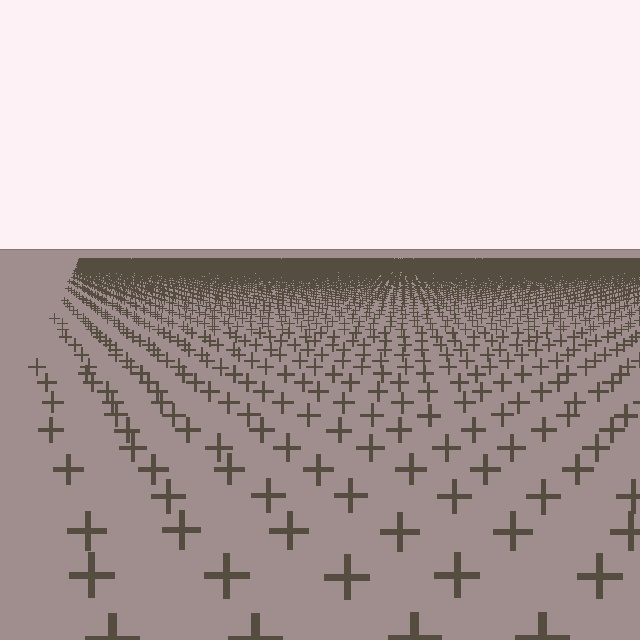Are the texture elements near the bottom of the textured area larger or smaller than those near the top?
Larger. Near the bottom, elements are closer to the viewer and appear at a bigger on-screen size.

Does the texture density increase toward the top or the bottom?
Density increases toward the top.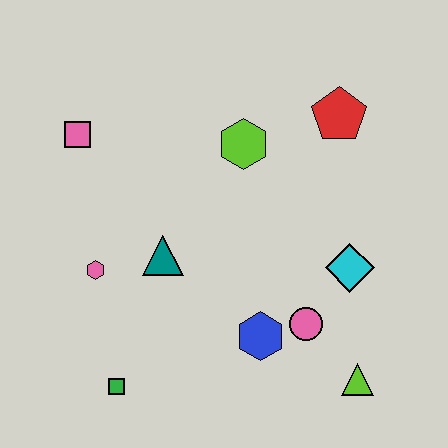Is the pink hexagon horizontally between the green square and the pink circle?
No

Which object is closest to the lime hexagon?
The red pentagon is closest to the lime hexagon.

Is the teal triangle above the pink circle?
Yes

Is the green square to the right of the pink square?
Yes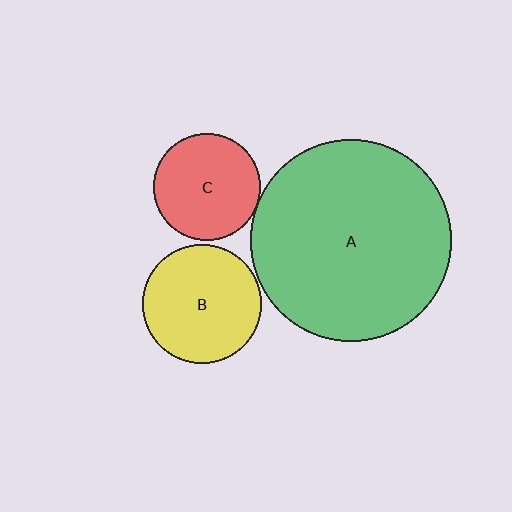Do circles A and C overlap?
Yes.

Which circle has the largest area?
Circle A (green).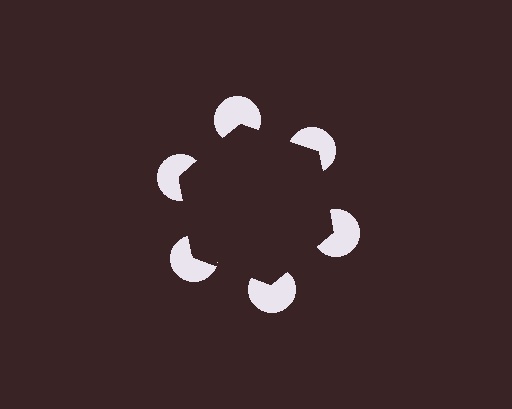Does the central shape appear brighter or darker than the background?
It typically appears slightly darker than the background, even though no actual brightness change is drawn.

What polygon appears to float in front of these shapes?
An illusory hexagon — its edges are inferred from the aligned wedge cuts in the pac-man discs, not physically drawn.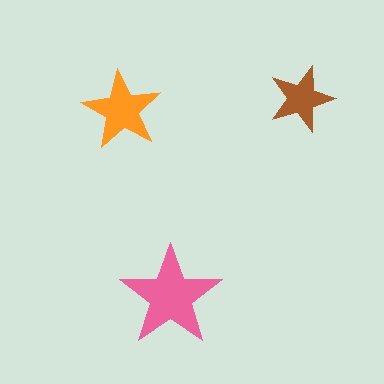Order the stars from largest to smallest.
the pink one, the orange one, the brown one.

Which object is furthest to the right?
The brown star is rightmost.